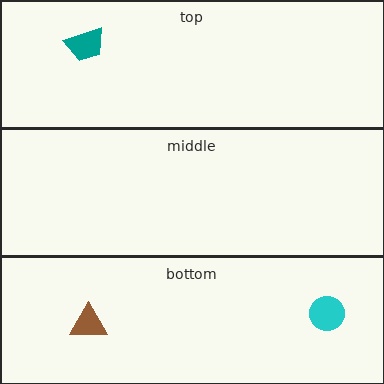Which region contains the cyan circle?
The bottom region.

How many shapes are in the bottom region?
2.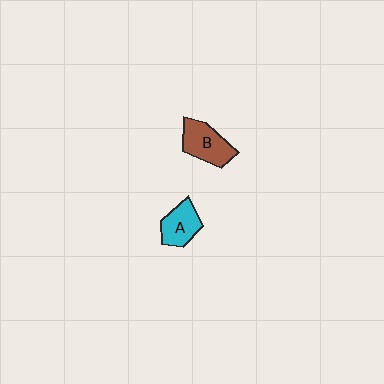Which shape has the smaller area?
Shape A (cyan).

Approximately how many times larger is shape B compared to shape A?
Approximately 1.2 times.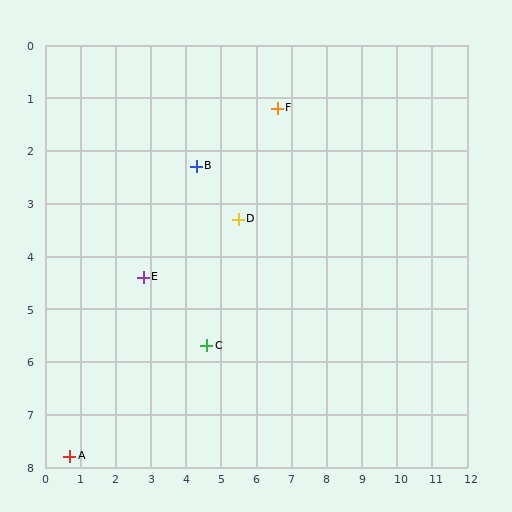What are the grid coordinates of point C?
Point C is at approximately (4.6, 5.7).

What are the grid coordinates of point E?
Point E is at approximately (2.8, 4.4).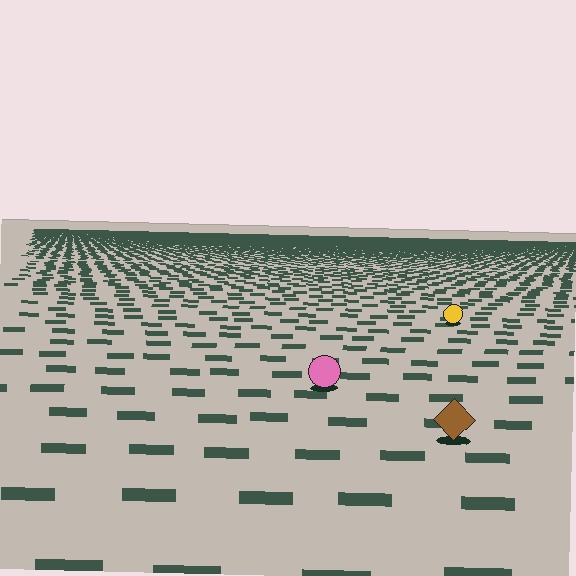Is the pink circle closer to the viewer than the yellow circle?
Yes. The pink circle is closer — you can tell from the texture gradient: the ground texture is coarser near it.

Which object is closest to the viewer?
The brown diamond is closest. The texture marks near it are larger and more spread out.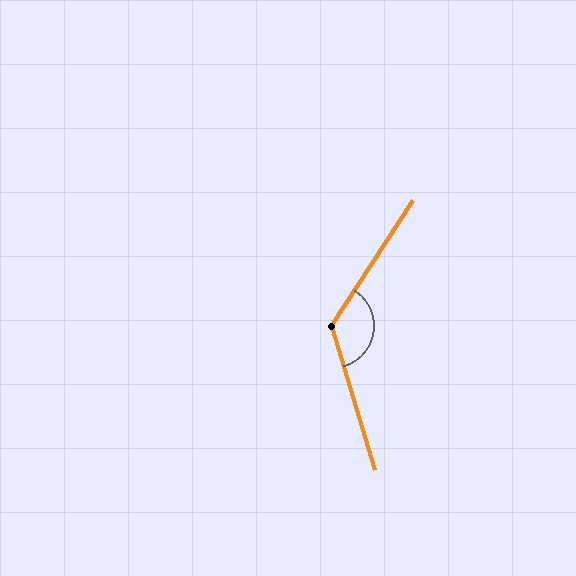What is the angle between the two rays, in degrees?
Approximately 130 degrees.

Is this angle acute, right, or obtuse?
It is obtuse.